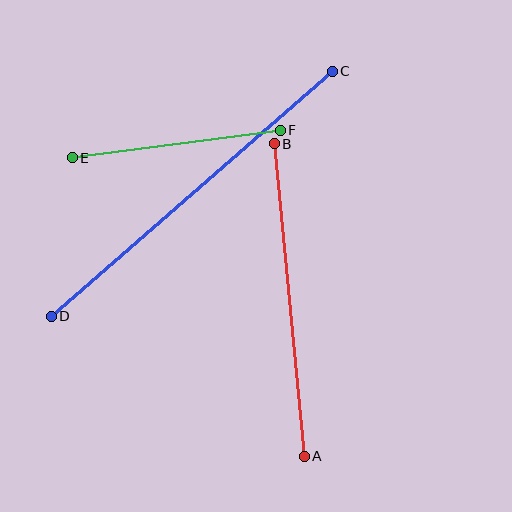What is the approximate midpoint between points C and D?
The midpoint is at approximately (192, 194) pixels.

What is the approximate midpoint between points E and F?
The midpoint is at approximately (176, 144) pixels.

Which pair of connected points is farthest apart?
Points C and D are farthest apart.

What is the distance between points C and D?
The distance is approximately 373 pixels.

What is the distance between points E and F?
The distance is approximately 210 pixels.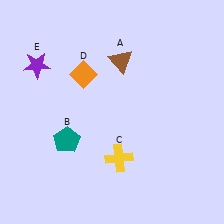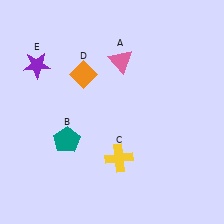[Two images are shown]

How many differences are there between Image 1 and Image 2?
There is 1 difference between the two images.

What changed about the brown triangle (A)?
In Image 1, A is brown. In Image 2, it changed to pink.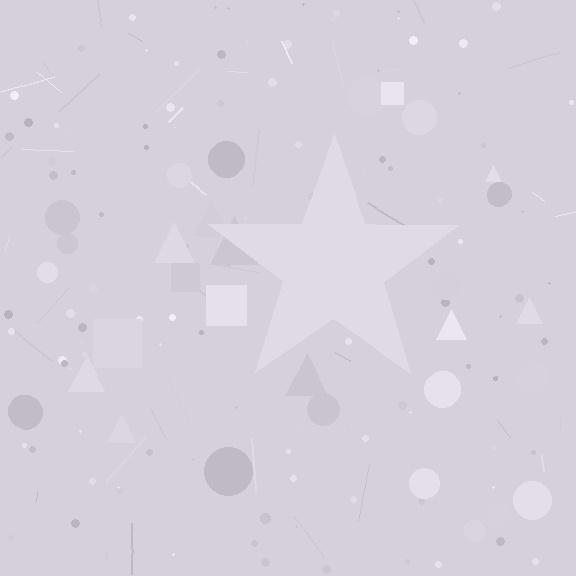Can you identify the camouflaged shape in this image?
The camouflaged shape is a star.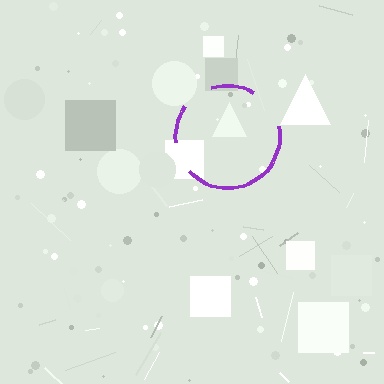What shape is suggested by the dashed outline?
The dashed outline suggests a circle.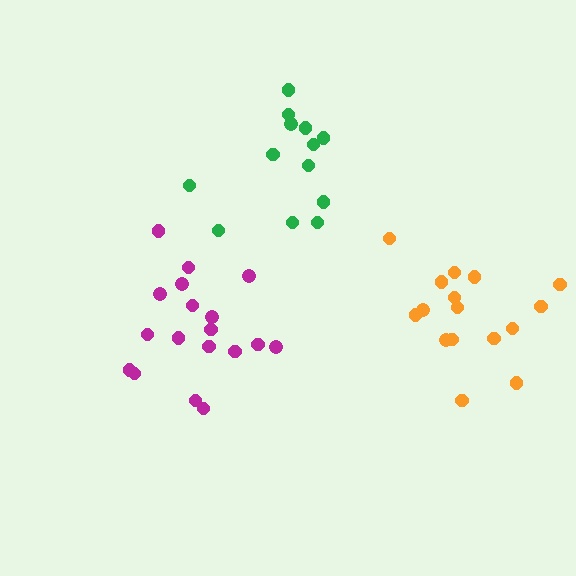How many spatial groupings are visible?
There are 3 spatial groupings.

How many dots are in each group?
Group 1: 18 dots, Group 2: 13 dots, Group 3: 16 dots (47 total).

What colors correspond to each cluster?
The clusters are colored: magenta, green, orange.